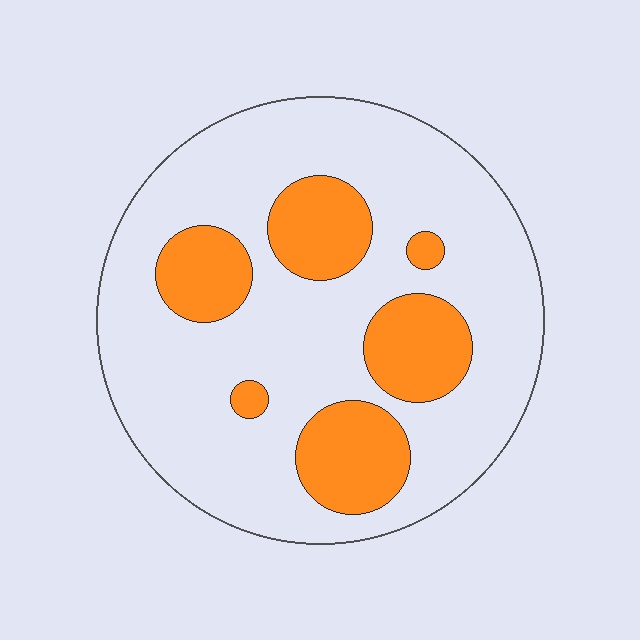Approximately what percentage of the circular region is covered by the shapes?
Approximately 25%.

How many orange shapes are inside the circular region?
6.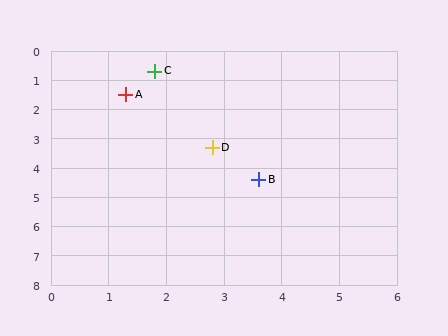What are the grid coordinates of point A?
Point A is at approximately (1.3, 1.5).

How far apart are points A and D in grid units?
Points A and D are about 2.3 grid units apart.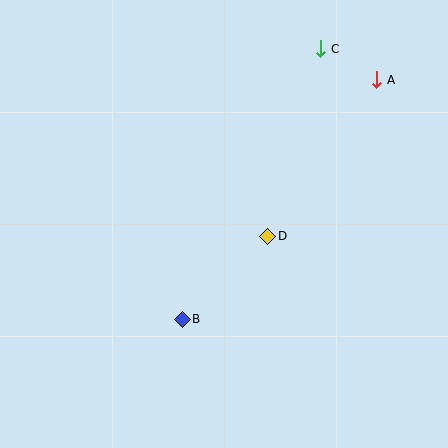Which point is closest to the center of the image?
Point D at (268, 236) is closest to the center.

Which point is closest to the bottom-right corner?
Point D is closest to the bottom-right corner.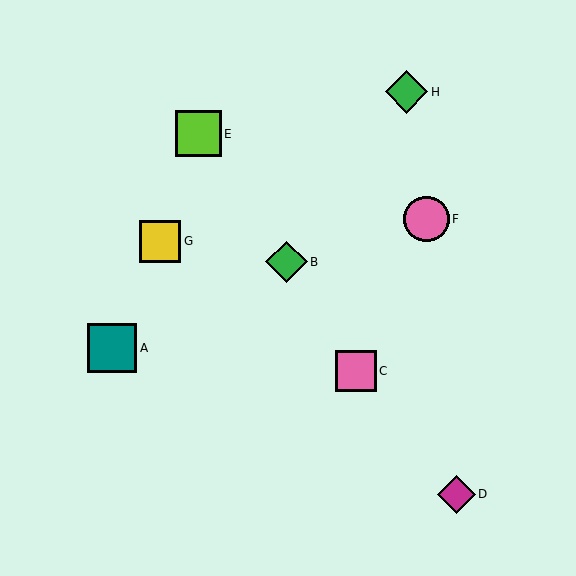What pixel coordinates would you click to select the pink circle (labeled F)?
Click at (426, 219) to select the pink circle F.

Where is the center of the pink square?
The center of the pink square is at (356, 371).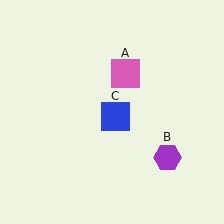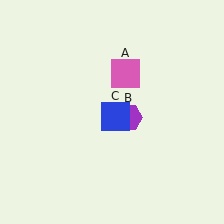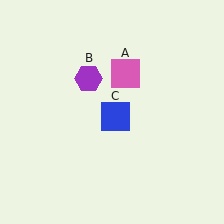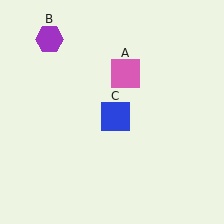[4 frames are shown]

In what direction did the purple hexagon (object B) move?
The purple hexagon (object B) moved up and to the left.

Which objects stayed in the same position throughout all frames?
Pink square (object A) and blue square (object C) remained stationary.